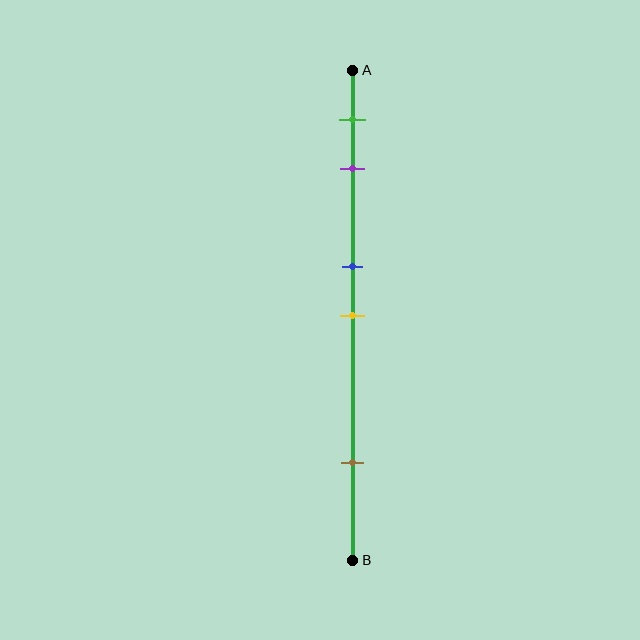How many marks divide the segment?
There are 5 marks dividing the segment.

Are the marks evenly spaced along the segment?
No, the marks are not evenly spaced.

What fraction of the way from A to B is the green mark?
The green mark is approximately 10% (0.1) of the way from A to B.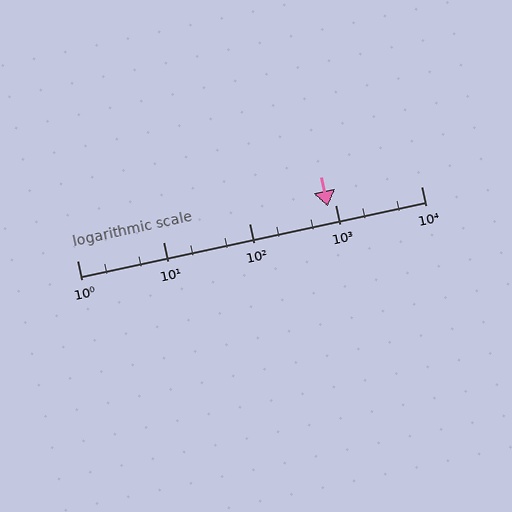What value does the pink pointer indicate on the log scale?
The pointer indicates approximately 820.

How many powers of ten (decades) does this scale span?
The scale spans 4 decades, from 1 to 10000.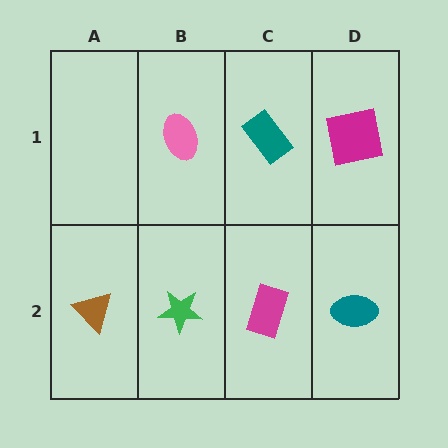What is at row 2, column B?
A green star.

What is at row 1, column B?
A pink ellipse.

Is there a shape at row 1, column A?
No, that cell is empty.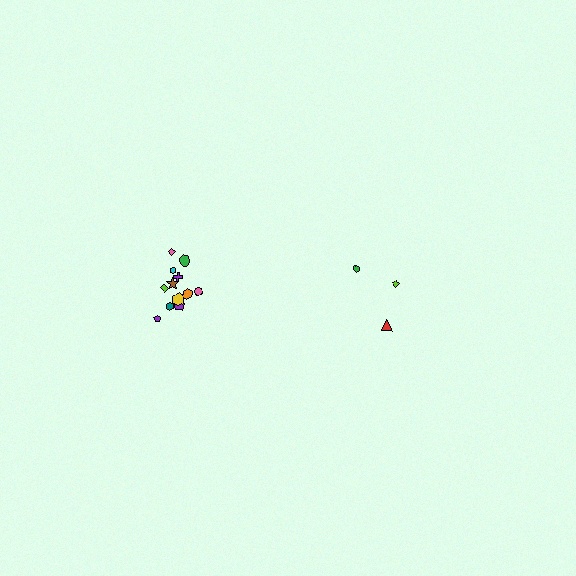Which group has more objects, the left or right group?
The left group.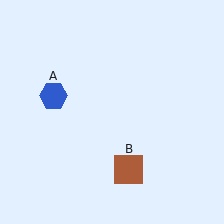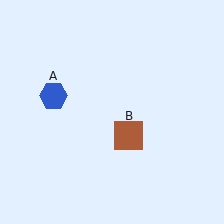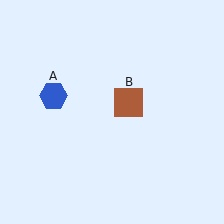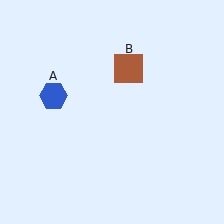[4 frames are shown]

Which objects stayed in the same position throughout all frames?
Blue hexagon (object A) remained stationary.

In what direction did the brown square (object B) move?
The brown square (object B) moved up.